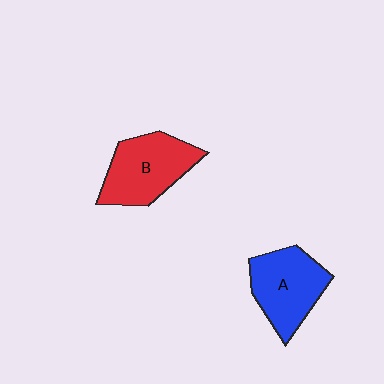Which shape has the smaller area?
Shape A (blue).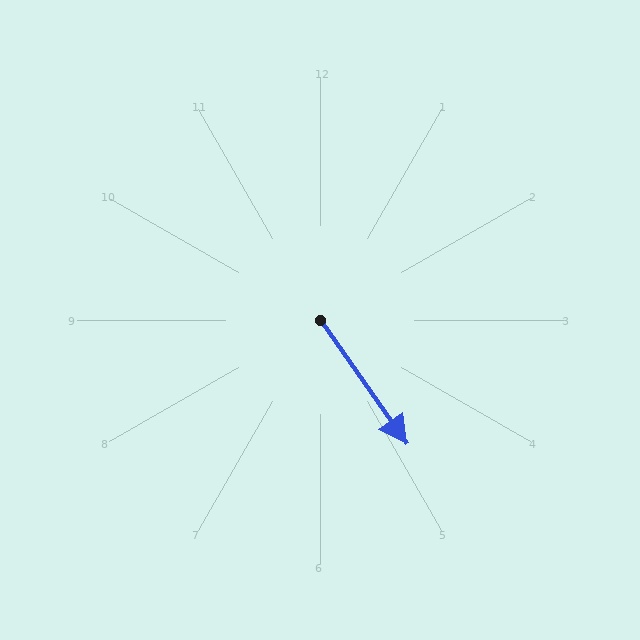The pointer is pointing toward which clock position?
Roughly 5 o'clock.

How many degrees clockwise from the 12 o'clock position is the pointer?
Approximately 145 degrees.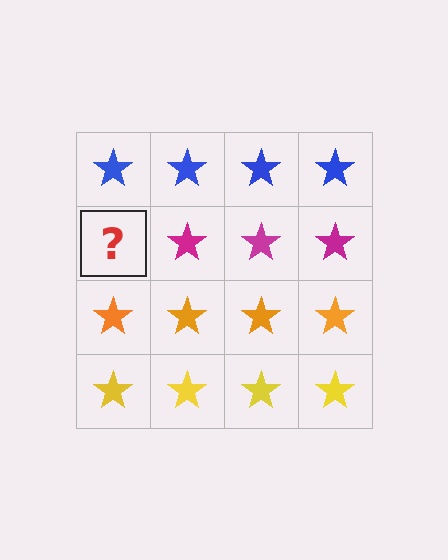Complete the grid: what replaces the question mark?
The question mark should be replaced with a magenta star.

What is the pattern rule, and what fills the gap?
The rule is that each row has a consistent color. The gap should be filled with a magenta star.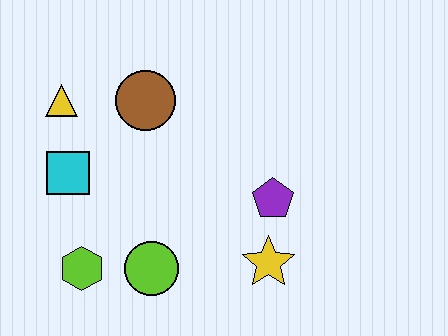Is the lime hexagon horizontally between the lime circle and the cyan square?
Yes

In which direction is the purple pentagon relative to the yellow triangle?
The purple pentagon is to the right of the yellow triangle.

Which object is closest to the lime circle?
The lime hexagon is closest to the lime circle.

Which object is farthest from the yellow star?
The yellow triangle is farthest from the yellow star.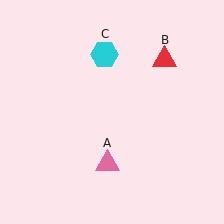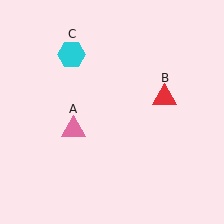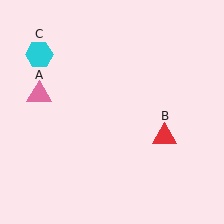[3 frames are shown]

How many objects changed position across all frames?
3 objects changed position: pink triangle (object A), red triangle (object B), cyan hexagon (object C).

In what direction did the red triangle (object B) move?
The red triangle (object B) moved down.